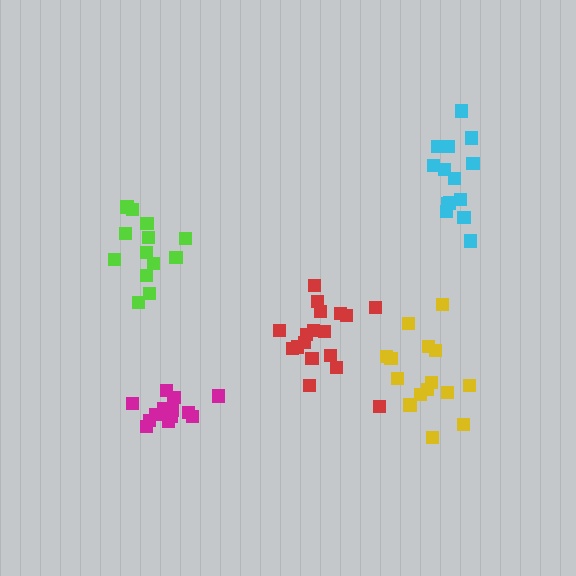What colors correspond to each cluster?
The clusters are colored: cyan, lime, magenta, red, yellow.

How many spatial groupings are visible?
There are 5 spatial groupings.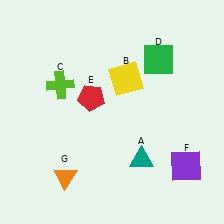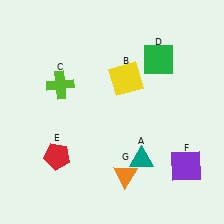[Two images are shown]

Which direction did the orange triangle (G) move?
The orange triangle (G) moved right.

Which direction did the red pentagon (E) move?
The red pentagon (E) moved down.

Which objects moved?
The objects that moved are: the red pentagon (E), the orange triangle (G).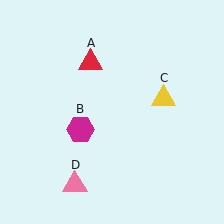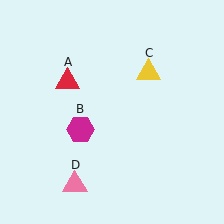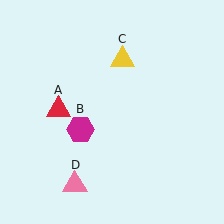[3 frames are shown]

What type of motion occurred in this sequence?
The red triangle (object A), yellow triangle (object C) rotated counterclockwise around the center of the scene.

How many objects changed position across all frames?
2 objects changed position: red triangle (object A), yellow triangle (object C).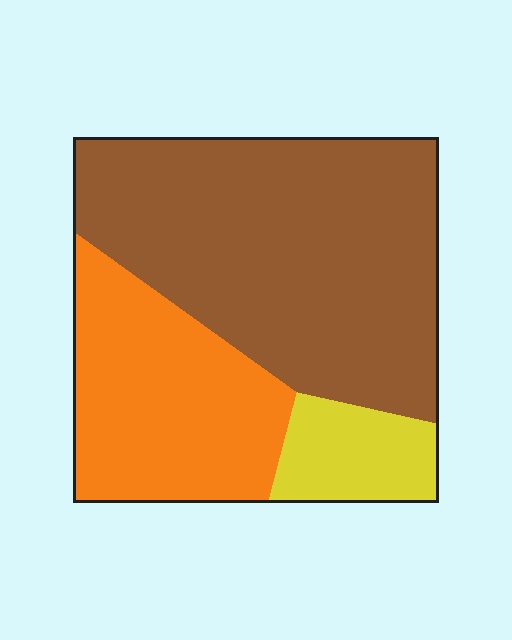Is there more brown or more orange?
Brown.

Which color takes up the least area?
Yellow, at roughly 10%.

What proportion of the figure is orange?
Orange takes up about one third (1/3) of the figure.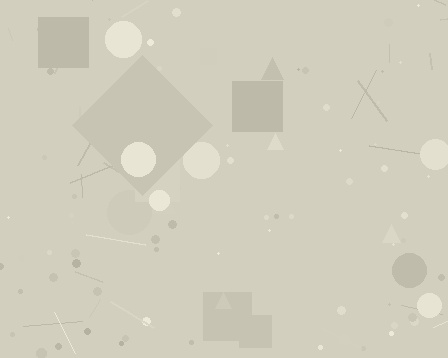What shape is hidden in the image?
A diamond is hidden in the image.